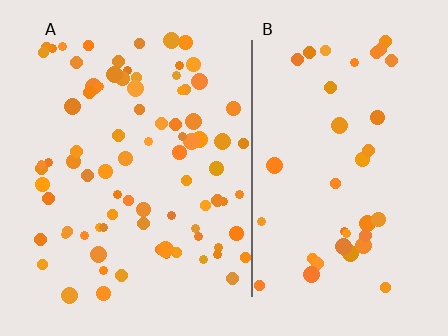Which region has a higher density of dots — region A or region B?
A (the left).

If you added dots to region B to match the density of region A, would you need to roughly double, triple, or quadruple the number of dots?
Approximately double.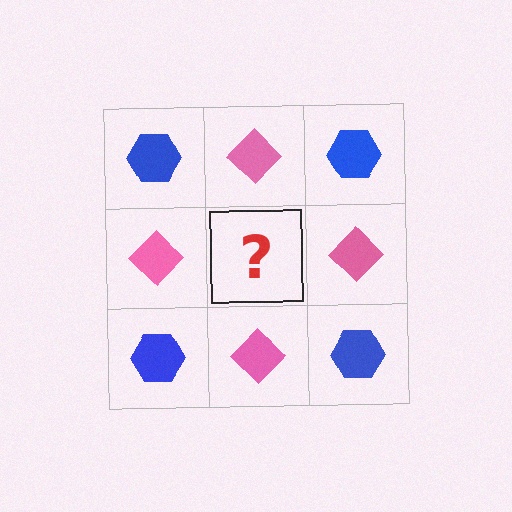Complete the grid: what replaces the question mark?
The question mark should be replaced with a blue hexagon.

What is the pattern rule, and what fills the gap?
The rule is that it alternates blue hexagon and pink diamond in a checkerboard pattern. The gap should be filled with a blue hexagon.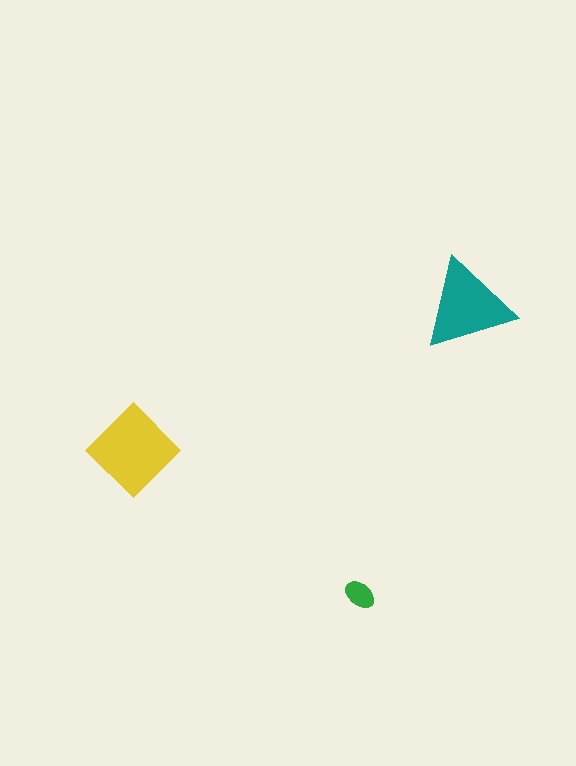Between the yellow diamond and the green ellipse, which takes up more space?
The yellow diamond.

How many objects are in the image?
There are 3 objects in the image.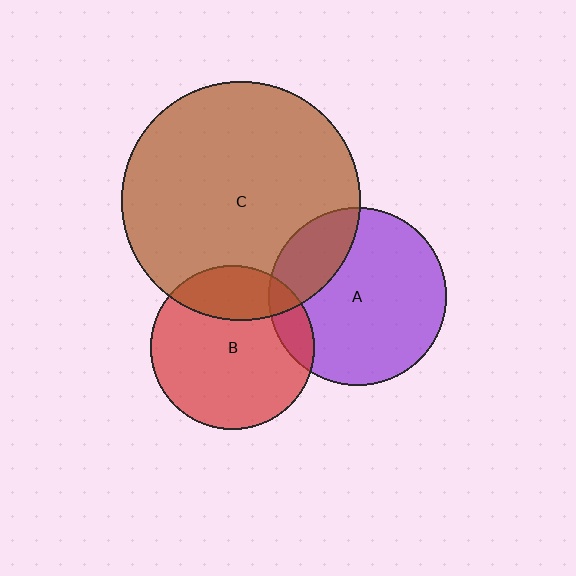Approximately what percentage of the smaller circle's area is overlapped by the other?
Approximately 15%.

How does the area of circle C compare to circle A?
Approximately 1.8 times.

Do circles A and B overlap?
Yes.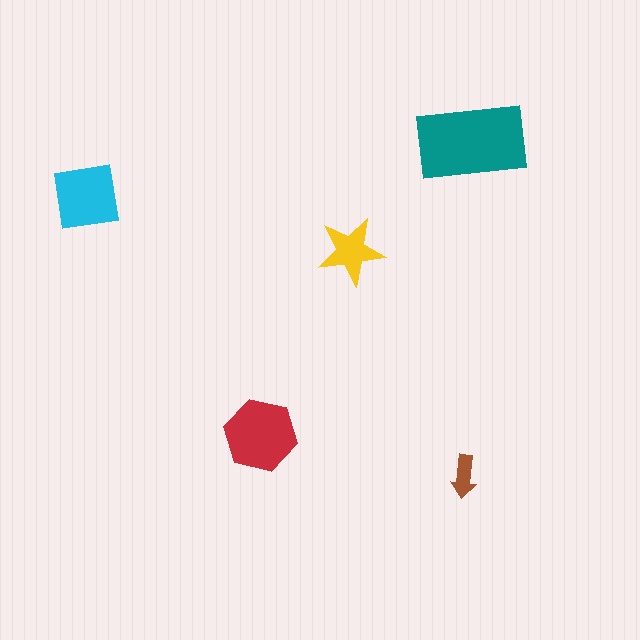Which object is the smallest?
The brown arrow.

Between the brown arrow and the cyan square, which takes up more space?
The cyan square.